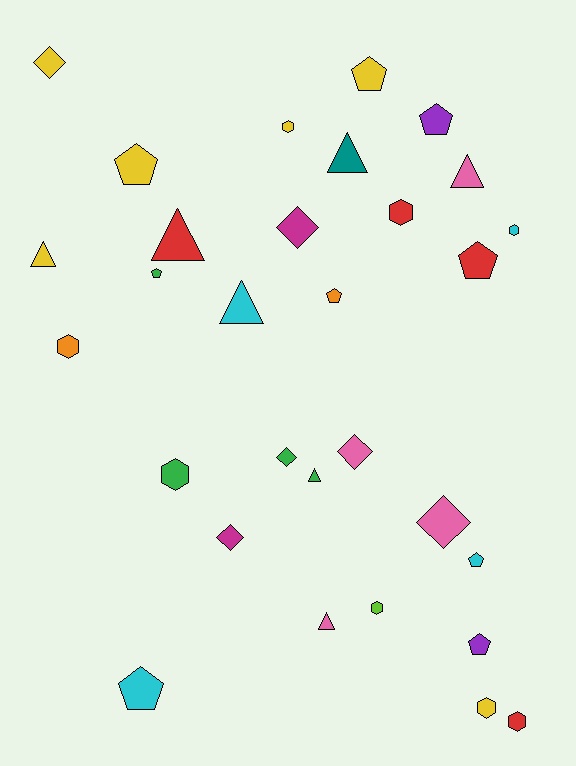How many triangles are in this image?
There are 7 triangles.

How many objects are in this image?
There are 30 objects.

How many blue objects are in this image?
There are no blue objects.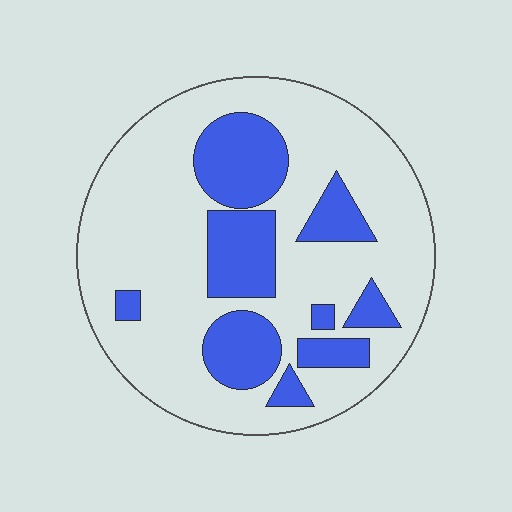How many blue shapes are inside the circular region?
9.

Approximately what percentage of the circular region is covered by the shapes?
Approximately 25%.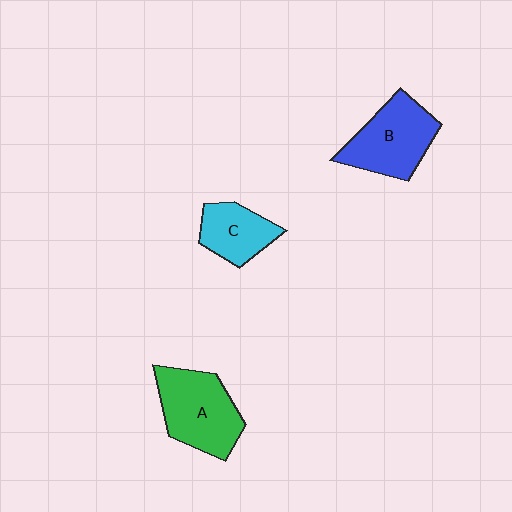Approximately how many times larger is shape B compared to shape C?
Approximately 1.5 times.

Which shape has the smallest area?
Shape C (cyan).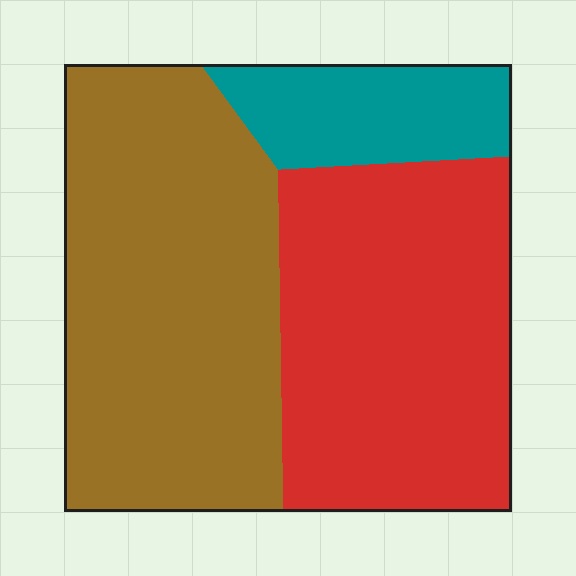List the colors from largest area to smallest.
From largest to smallest: brown, red, teal.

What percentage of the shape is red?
Red takes up about two fifths (2/5) of the shape.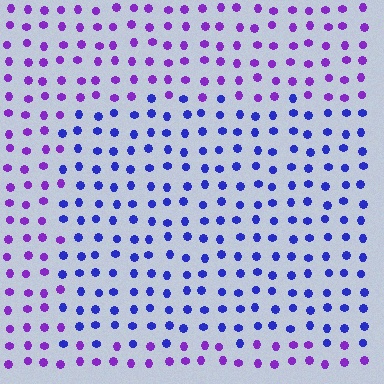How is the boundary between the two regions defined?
The boundary is defined purely by a slight shift in hue (about 39 degrees). Spacing, size, and orientation are identical on both sides.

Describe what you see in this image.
The image is filled with small purple elements in a uniform arrangement. A rectangle-shaped region is visible where the elements are tinted to a slightly different hue, forming a subtle color boundary.